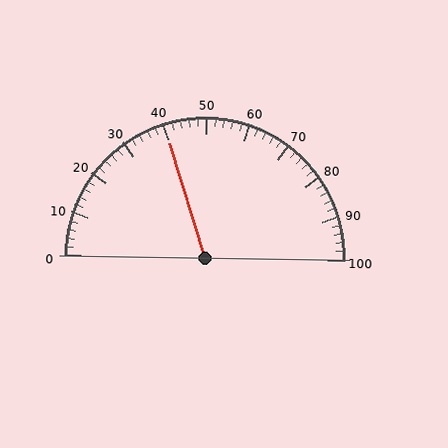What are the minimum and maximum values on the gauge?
The gauge ranges from 0 to 100.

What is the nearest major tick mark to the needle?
The nearest major tick mark is 40.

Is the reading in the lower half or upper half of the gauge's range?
The reading is in the lower half of the range (0 to 100).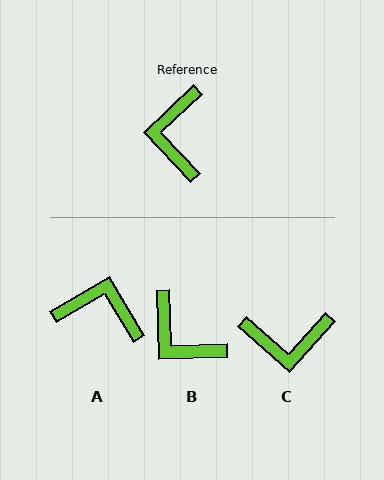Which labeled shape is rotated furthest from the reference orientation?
A, about 103 degrees away.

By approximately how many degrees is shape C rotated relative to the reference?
Approximately 95 degrees counter-clockwise.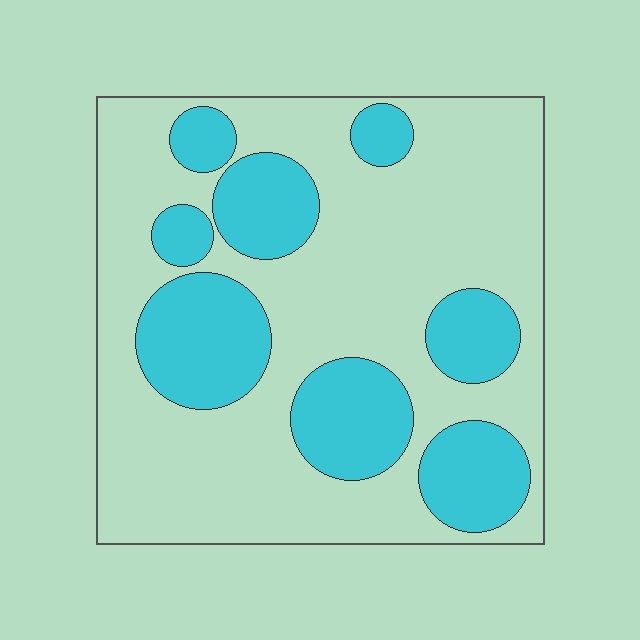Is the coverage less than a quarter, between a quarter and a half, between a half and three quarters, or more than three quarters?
Between a quarter and a half.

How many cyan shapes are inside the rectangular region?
8.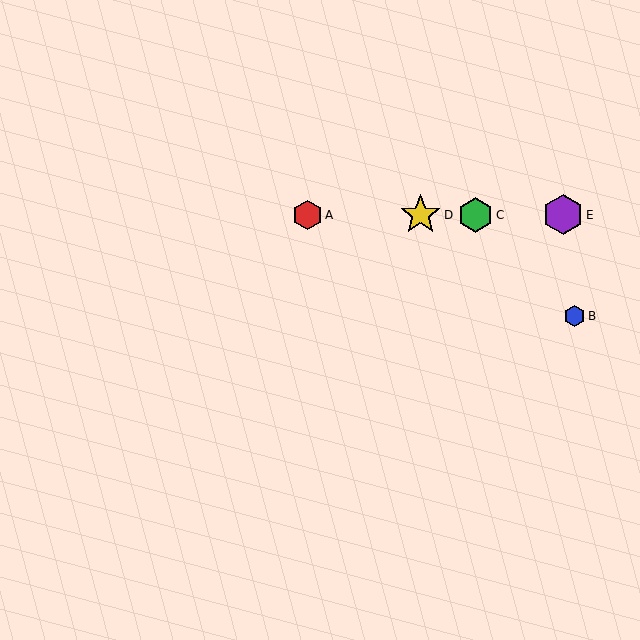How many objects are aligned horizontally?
4 objects (A, C, D, E) are aligned horizontally.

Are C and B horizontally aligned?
No, C is at y≈215 and B is at y≈316.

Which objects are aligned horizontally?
Objects A, C, D, E are aligned horizontally.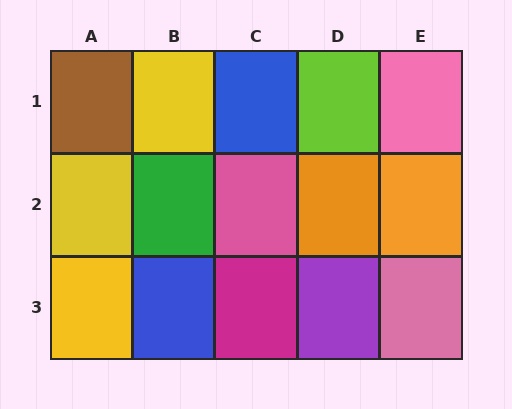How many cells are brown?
1 cell is brown.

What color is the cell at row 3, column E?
Pink.